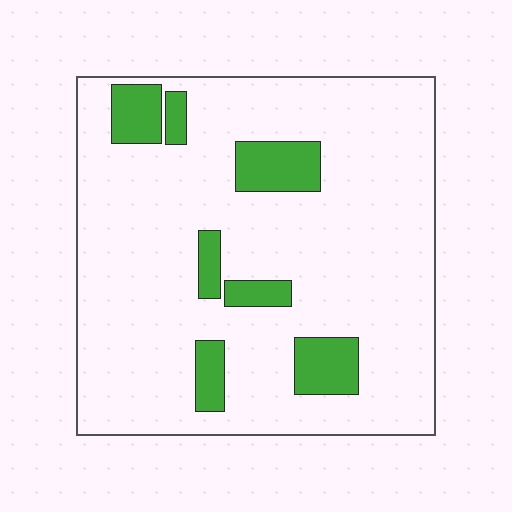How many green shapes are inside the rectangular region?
7.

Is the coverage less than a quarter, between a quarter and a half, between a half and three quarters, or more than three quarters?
Less than a quarter.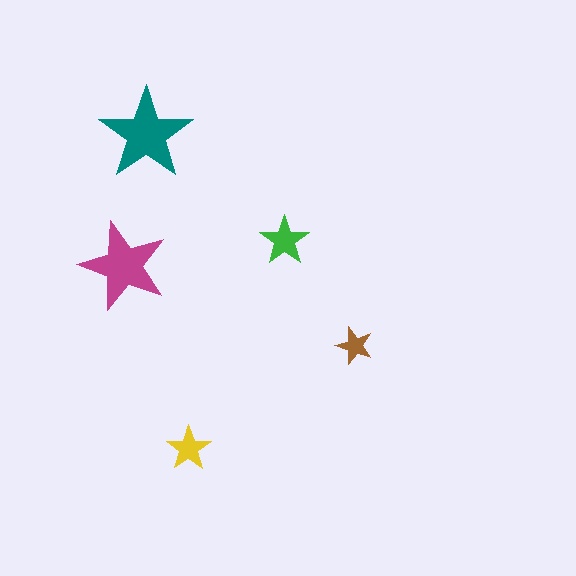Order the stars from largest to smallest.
the teal one, the magenta one, the green one, the yellow one, the brown one.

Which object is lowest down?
The yellow star is bottommost.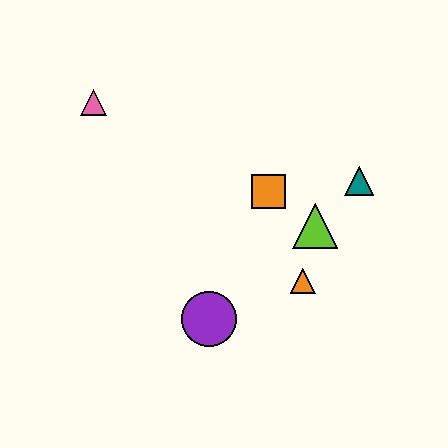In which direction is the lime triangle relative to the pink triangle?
The lime triangle is to the right of the pink triangle.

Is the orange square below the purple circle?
No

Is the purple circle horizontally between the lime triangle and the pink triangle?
Yes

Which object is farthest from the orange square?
The pink triangle is farthest from the orange square.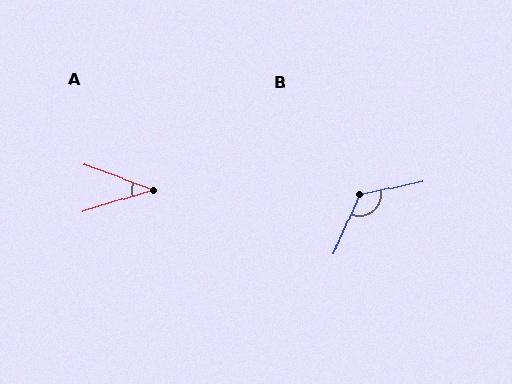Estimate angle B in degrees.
Approximately 126 degrees.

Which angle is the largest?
B, at approximately 126 degrees.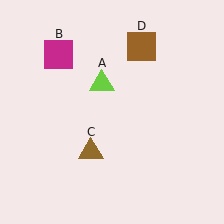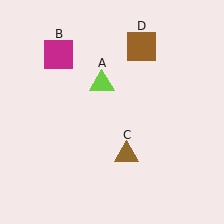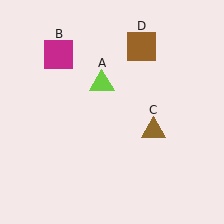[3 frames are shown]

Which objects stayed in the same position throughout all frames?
Lime triangle (object A) and magenta square (object B) and brown square (object D) remained stationary.